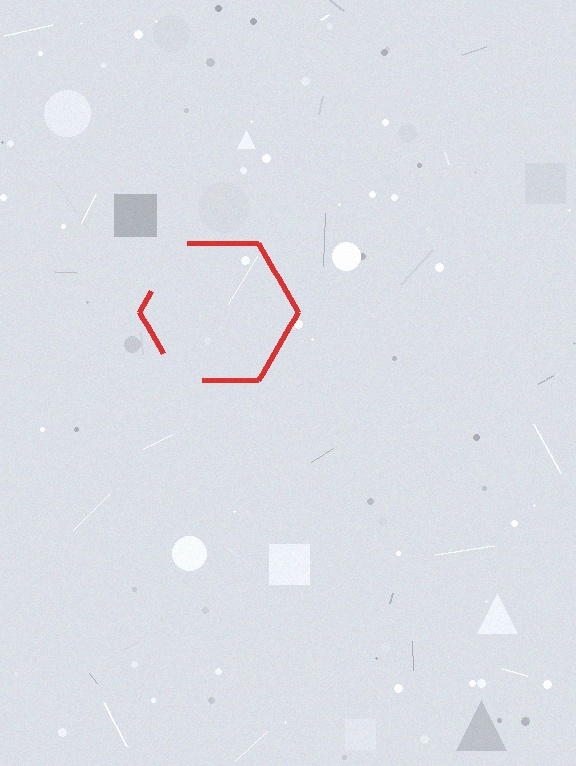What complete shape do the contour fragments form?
The contour fragments form a hexagon.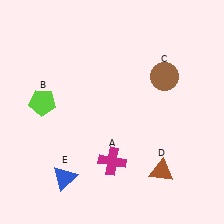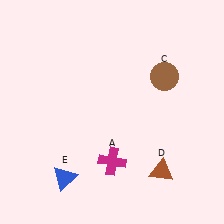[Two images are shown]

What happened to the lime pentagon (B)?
The lime pentagon (B) was removed in Image 2. It was in the top-left area of Image 1.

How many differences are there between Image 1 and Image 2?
There is 1 difference between the two images.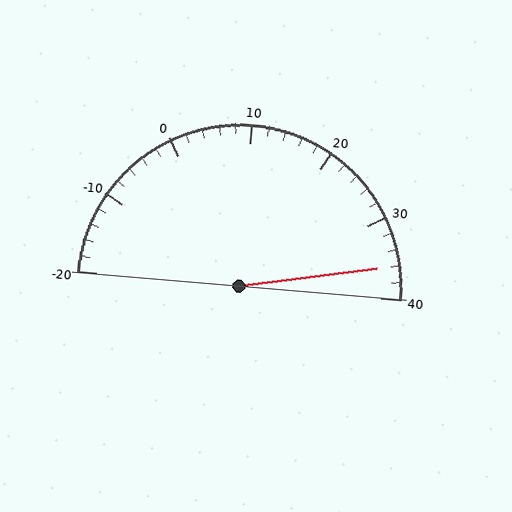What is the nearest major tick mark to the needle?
The nearest major tick mark is 40.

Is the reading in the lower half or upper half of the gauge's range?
The reading is in the upper half of the range (-20 to 40).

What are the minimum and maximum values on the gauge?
The gauge ranges from -20 to 40.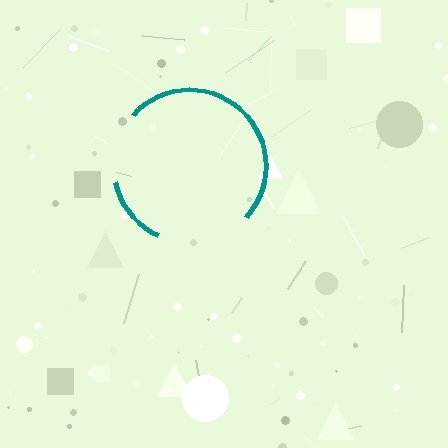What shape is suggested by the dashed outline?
The dashed outline suggests a circle.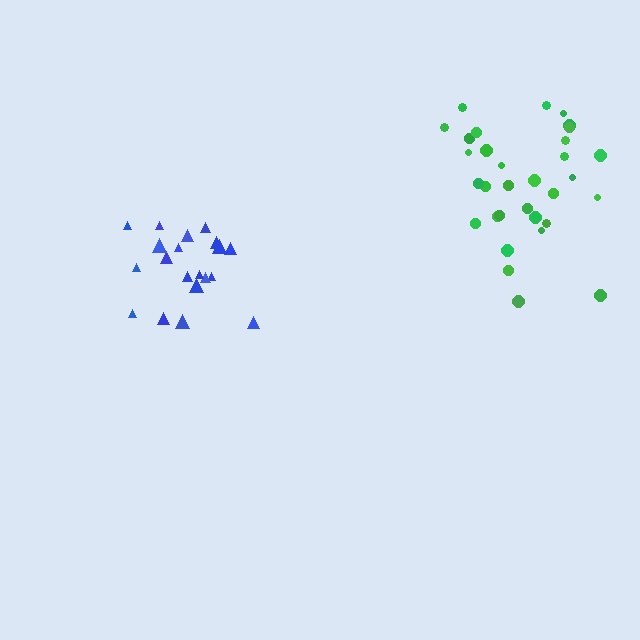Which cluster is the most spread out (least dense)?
Green.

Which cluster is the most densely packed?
Blue.